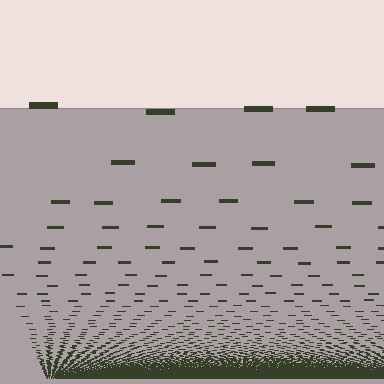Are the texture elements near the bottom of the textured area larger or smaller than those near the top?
Smaller. The gradient is inverted — elements near the bottom are smaller and denser.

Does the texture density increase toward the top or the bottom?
Density increases toward the bottom.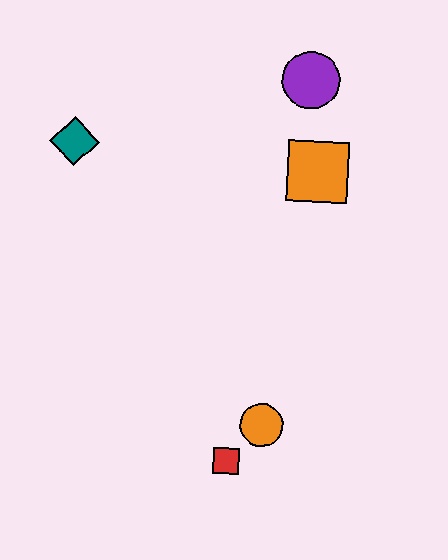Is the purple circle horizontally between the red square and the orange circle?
No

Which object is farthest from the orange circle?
The purple circle is farthest from the orange circle.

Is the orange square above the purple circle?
No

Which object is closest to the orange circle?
The red square is closest to the orange circle.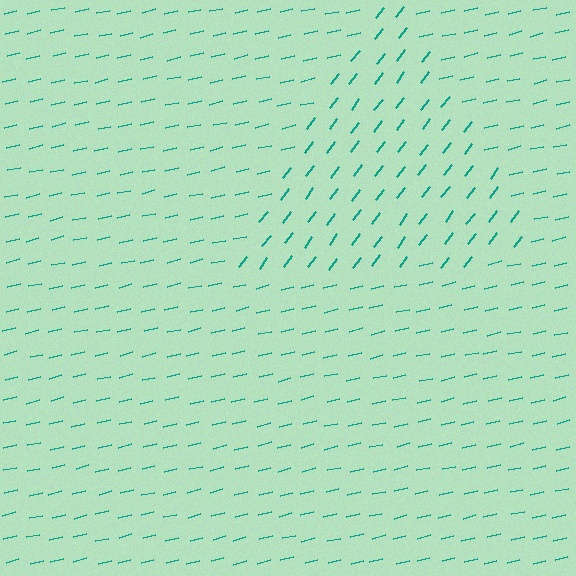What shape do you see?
I see a triangle.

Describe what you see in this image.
The image is filled with small teal line segments. A triangle region in the image has lines oriented differently from the surrounding lines, creating a visible texture boundary.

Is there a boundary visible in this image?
Yes, there is a texture boundary formed by a change in line orientation.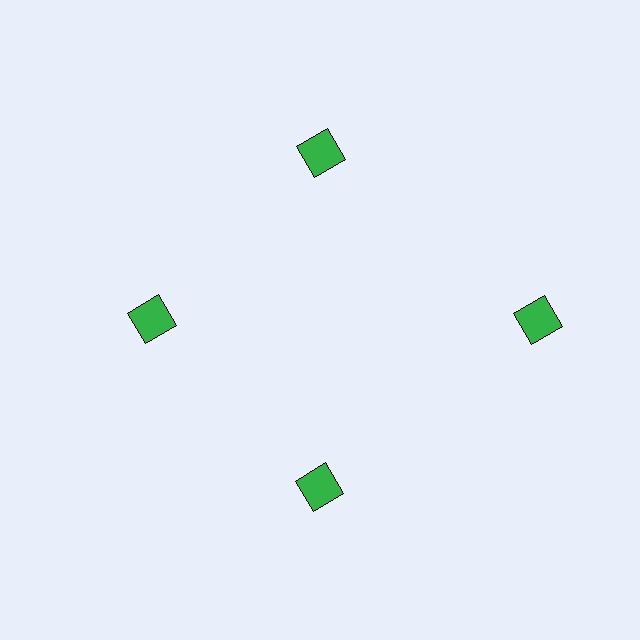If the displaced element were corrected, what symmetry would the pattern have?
It would have 4-fold rotational symmetry — the pattern would map onto itself every 90 degrees.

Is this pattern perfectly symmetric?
No. The 4 green squares are arranged in a ring, but one element near the 3 o'clock position is pushed outward from the center, breaking the 4-fold rotational symmetry.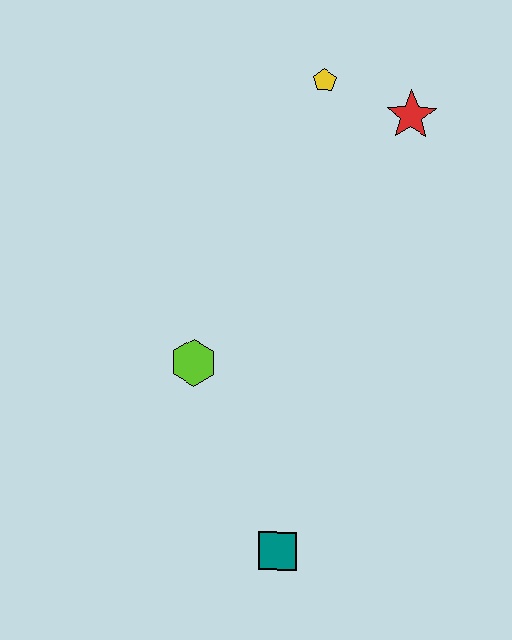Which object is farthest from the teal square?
The yellow pentagon is farthest from the teal square.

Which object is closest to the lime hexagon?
The teal square is closest to the lime hexagon.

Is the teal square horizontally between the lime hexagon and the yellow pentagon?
Yes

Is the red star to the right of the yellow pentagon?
Yes